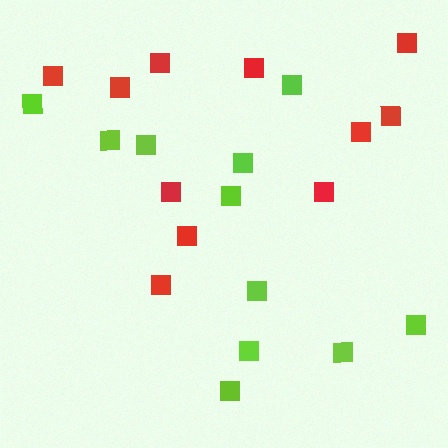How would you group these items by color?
There are 2 groups: one group of lime squares (11) and one group of red squares (11).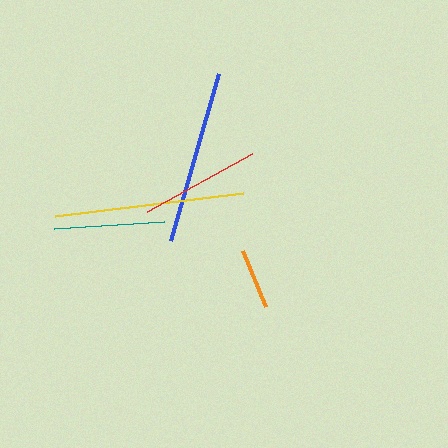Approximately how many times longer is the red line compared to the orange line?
The red line is approximately 2.0 times the length of the orange line.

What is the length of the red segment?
The red segment is approximately 120 pixels long.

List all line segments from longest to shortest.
From longest to shortest: yellow, blue, red, teal, orange.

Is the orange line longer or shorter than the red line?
The red line is longer than the orange line.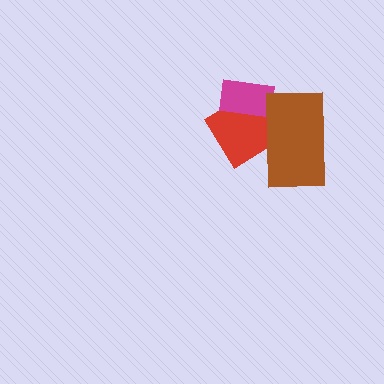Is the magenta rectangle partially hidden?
Yes, it is partially covered by another shape.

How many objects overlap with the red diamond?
2 objects overlap with the red diamond.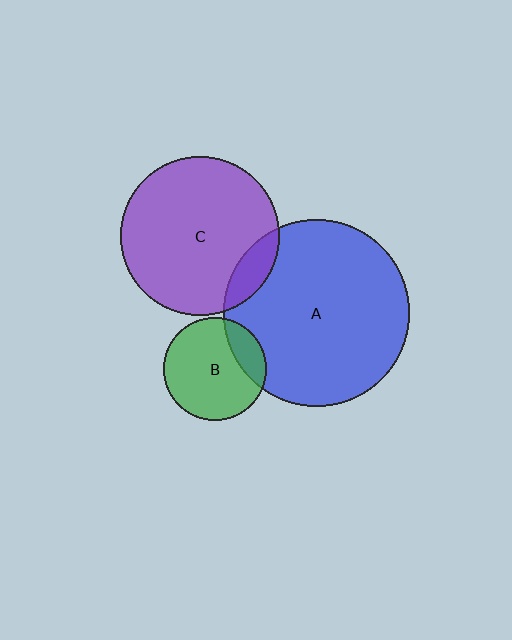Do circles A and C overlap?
Yes.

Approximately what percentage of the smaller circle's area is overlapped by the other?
Approximately 10%.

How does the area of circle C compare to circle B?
Approximately 2.4 times.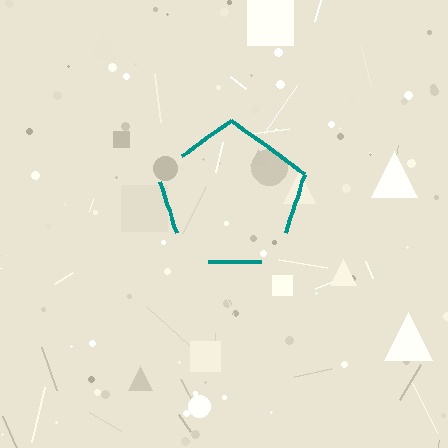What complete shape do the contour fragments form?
The contour fragments form a pentagon.